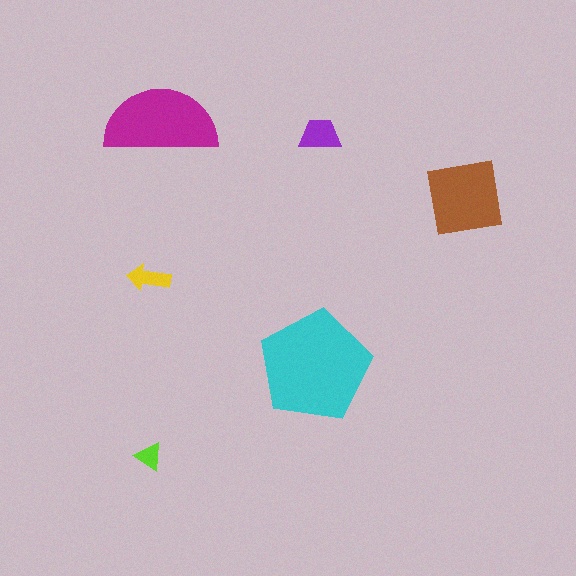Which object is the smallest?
The lime triangle.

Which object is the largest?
The cyan pentagon.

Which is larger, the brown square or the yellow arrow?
The brown square.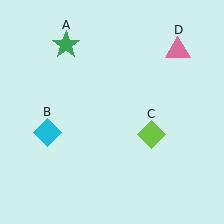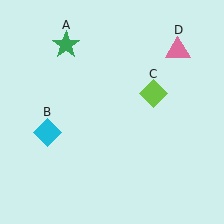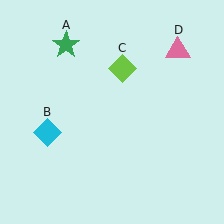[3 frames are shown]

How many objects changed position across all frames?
1 object changed position: lime diamond (object C).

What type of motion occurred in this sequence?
The lime diamond (object C) rotated counterclockwise around the center of the scene.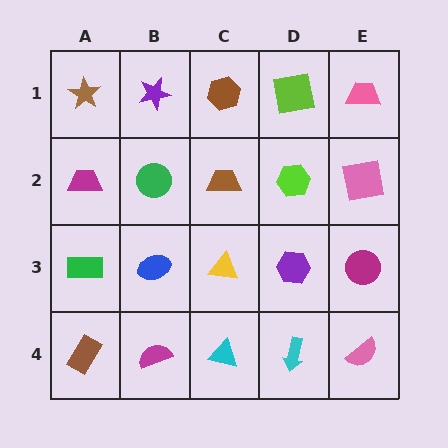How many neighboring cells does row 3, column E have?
3.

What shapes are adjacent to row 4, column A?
A green rectangle (row 3, column A), a magenta semicircle (row 4, column B).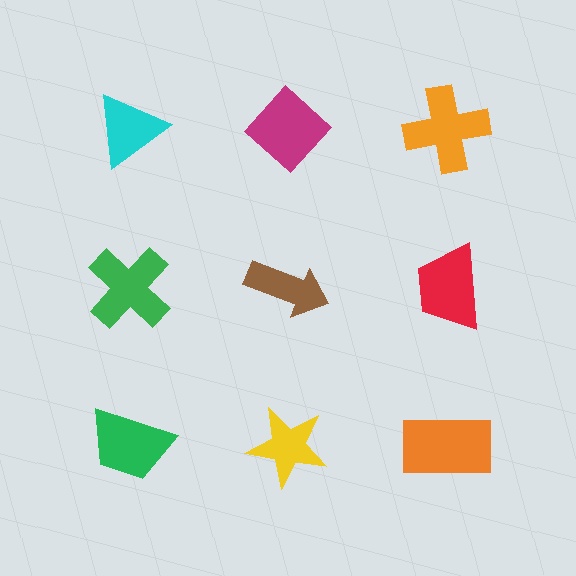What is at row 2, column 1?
A green cross.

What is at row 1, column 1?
A cyan triangle.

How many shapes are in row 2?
3 shapes.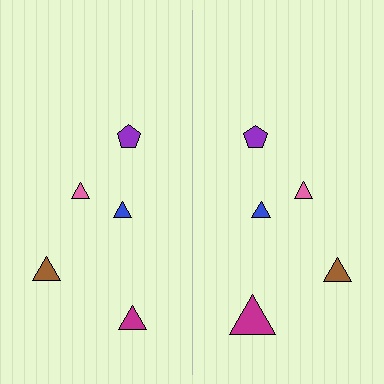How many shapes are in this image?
There are 10 shapes in this image.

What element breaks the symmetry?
The magenta triangle on the right side has a different size than its mirror counterpart.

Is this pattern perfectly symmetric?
No, the pattern is not perfectly symmetric. The magenta triangle on the right side has a different size than its mirror counterpart.